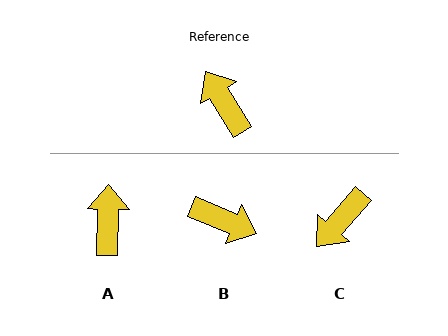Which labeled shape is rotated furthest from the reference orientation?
B, about 144 degrees away.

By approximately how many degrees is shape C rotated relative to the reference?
Approximately 108 degrees counter-clockwise.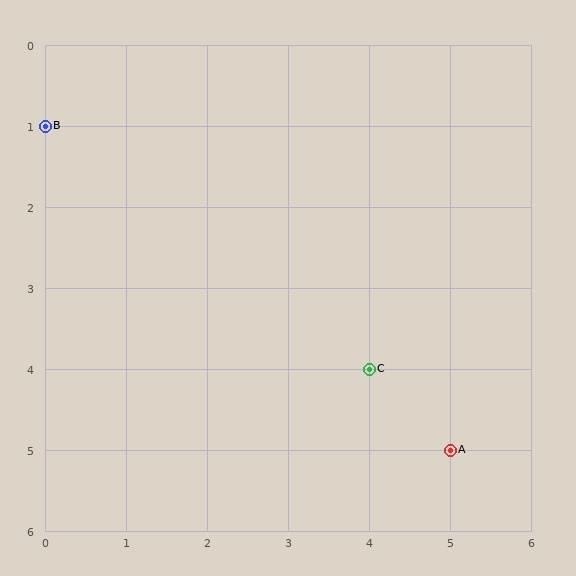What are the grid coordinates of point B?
Point B is at grid coordinates (0, 1).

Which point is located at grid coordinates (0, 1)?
Point B is at (0, 1).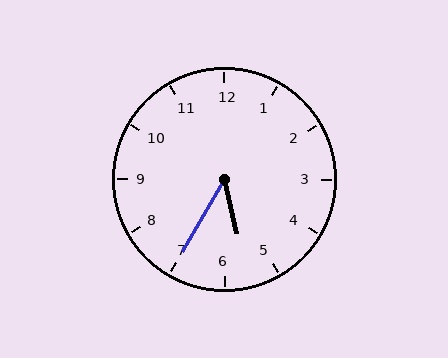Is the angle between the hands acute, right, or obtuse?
It is acute.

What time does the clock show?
5:35.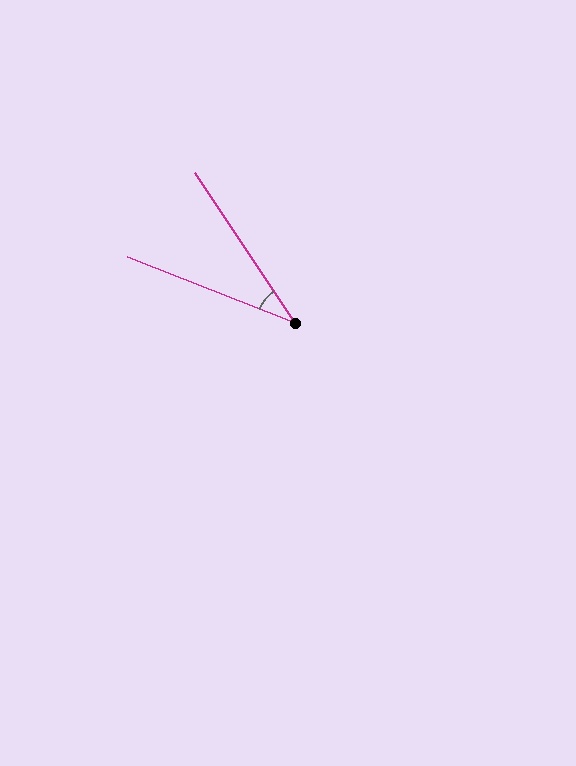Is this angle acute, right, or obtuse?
It is acute.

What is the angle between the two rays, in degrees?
Approximately 35 degrees.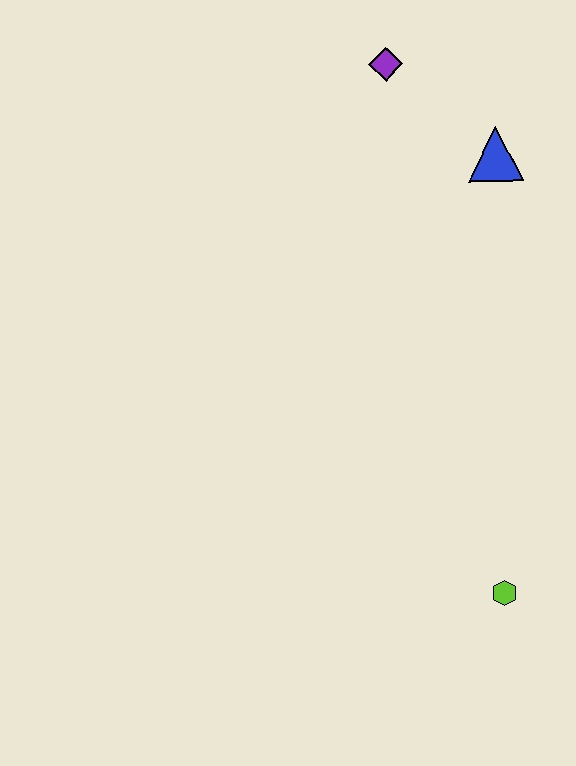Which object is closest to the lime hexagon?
The blue triangle is closest to the lime hexagon.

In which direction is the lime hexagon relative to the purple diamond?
The lime hexagon is below the purple diamond.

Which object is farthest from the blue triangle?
The lime hexagon is farthest from the blue triangle.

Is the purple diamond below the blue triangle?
No